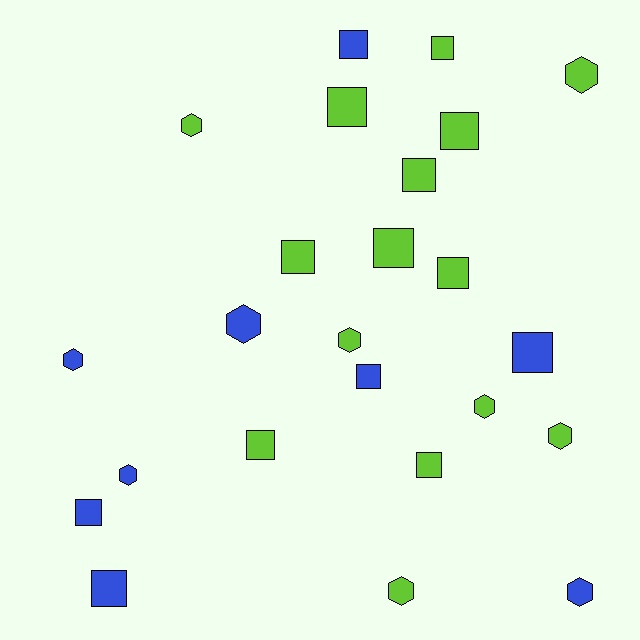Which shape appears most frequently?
Square, with 14 objects.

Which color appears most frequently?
Lime, with 15 objects.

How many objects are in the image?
There are 24 objects.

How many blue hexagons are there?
There are 4 blue hexagons.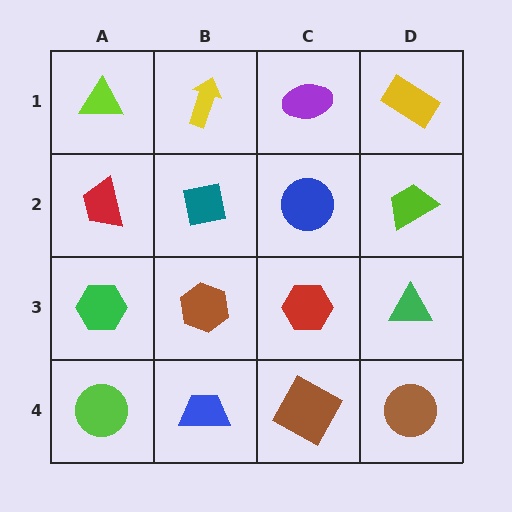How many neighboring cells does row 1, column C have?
3.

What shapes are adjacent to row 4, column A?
A green hexagon (row 3, column A), a blue trapezoid (row 4, column B).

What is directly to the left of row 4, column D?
A brown square.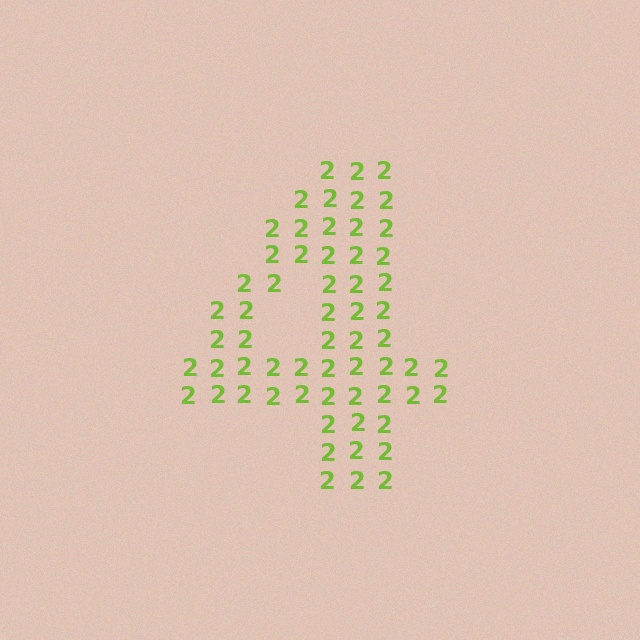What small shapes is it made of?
It is made of small digit 2's.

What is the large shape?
The large shape is the digit 4.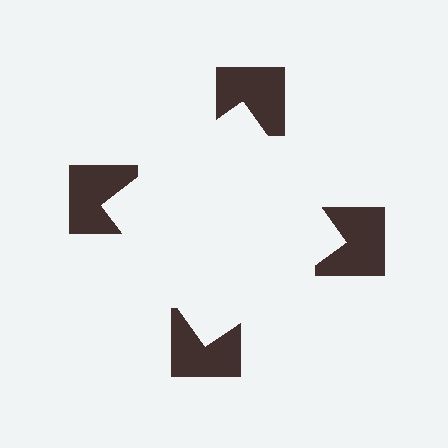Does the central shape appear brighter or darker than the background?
It typically appears slightly brighter than the background, even though no actual brightness change is drawn.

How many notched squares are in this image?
There are 4 — one at each vertex of the illusory square.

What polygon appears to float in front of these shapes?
An illusory square — its edges are inferred from the aligned wedge cuts in the notched squares, not physically drawn.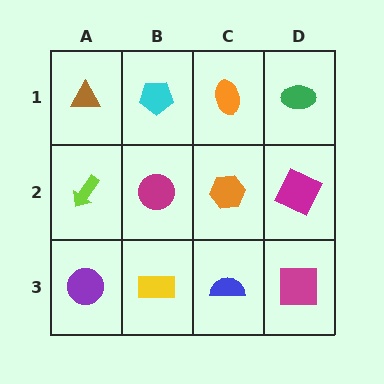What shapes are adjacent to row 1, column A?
A lime arrow (row 2, column A), a cyan pentagon (row 1, column B).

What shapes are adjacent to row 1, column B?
A magenta circle (row 2, column B), a brown triangle (row 1, column A), an orange ellipse (row 1, column C).